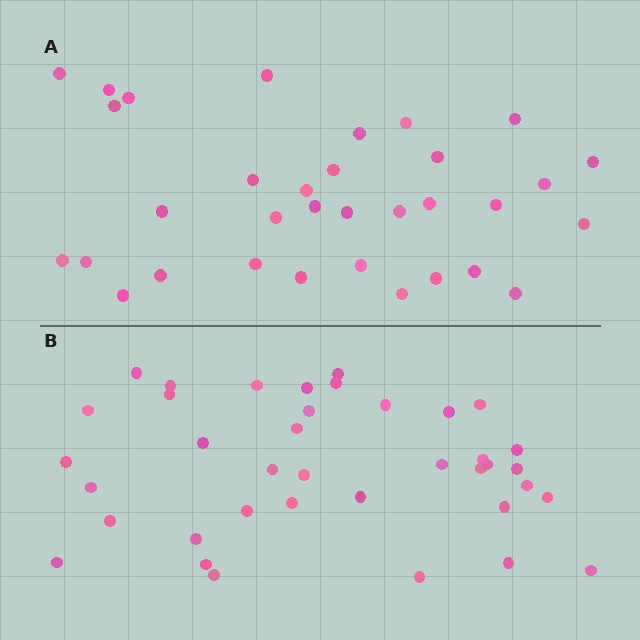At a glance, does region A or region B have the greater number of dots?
Region B (the bottom region) has more dots.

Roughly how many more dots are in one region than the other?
Region B has about 5 more dots than region A.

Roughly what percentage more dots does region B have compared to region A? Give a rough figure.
About 15% more.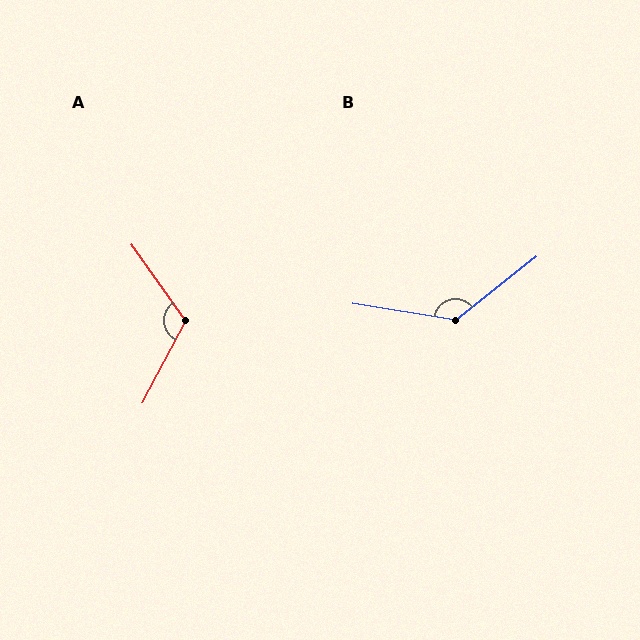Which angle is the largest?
B, at approximately 133 degrees.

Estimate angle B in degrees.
Approximately 133 degrees.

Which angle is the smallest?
A, at approximately 117 degrees.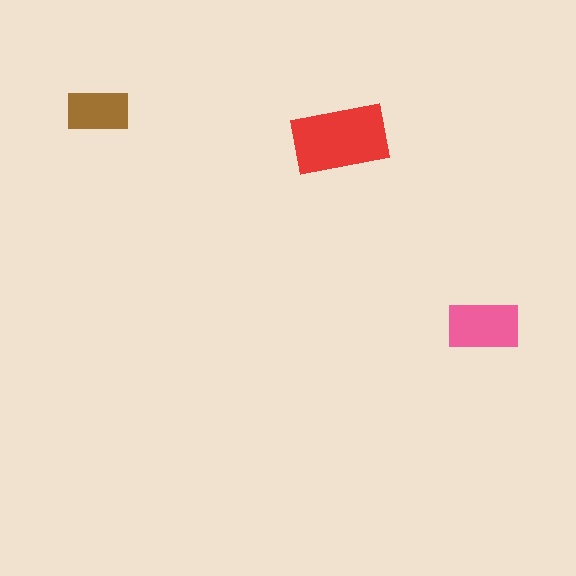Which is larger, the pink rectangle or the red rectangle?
The red one.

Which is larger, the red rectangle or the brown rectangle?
The red one.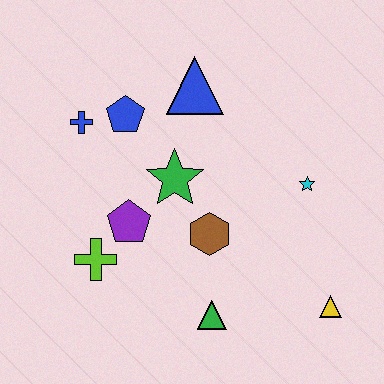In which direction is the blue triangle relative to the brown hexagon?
The blue triangle is above the brown hexagon.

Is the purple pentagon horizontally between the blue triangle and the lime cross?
Yes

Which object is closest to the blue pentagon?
The blue cross is closest to the blue pentagon.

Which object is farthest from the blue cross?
The yellow triangle is farthest from the blue cross.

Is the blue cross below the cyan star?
No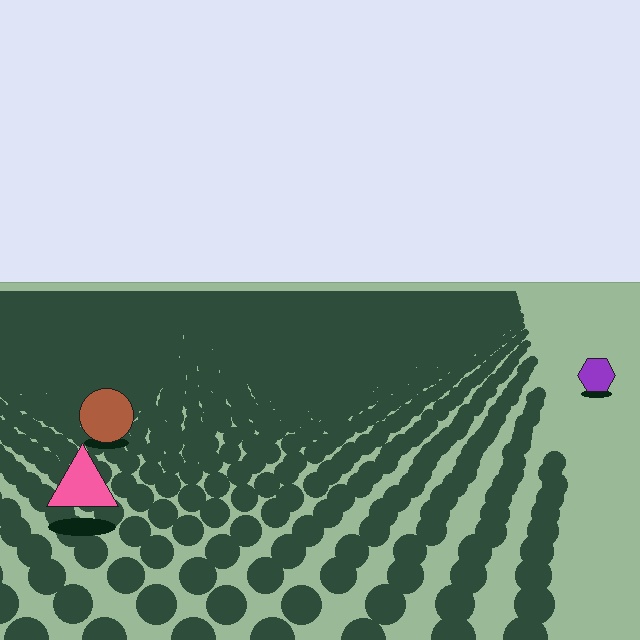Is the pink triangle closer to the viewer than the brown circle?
Yes. The pink triangle is closer — you can tell from the texture gradient: the ground texture is coarser near it.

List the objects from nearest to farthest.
From nearest to farthest: the pink triangle, the brown circle, the purple hexagon.